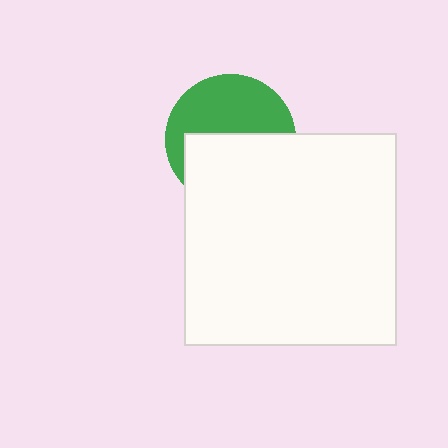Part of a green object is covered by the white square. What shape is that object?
It is a circle.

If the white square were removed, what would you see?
You would see the complete green circle.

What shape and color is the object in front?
The object in front is a white square.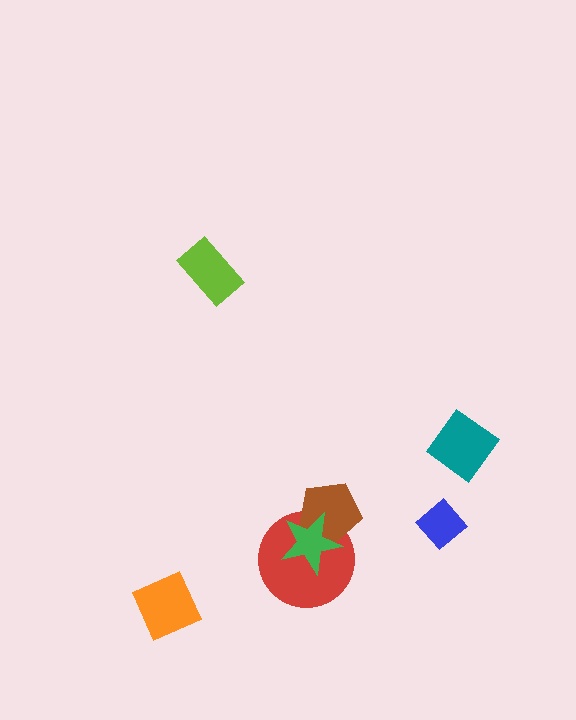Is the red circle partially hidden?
Yes, it is partially covered by another shape.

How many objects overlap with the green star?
2 objects overlap with the green star.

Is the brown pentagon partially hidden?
Yes, it is partially covered by another shape.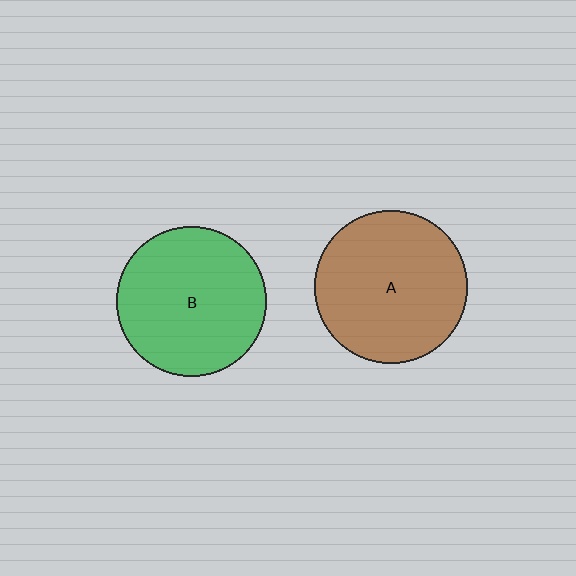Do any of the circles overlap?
No, none of the circles overlap.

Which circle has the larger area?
Circle A (brown).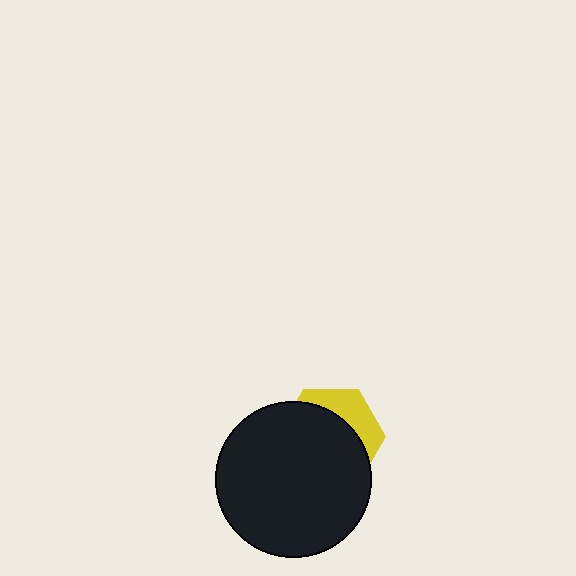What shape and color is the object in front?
The object in front is a black circle.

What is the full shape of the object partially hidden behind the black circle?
The partially hidden object is a yellow hexagon.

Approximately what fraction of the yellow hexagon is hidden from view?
Roughly 70% of the yellow hexagon is hidden behind the black circle.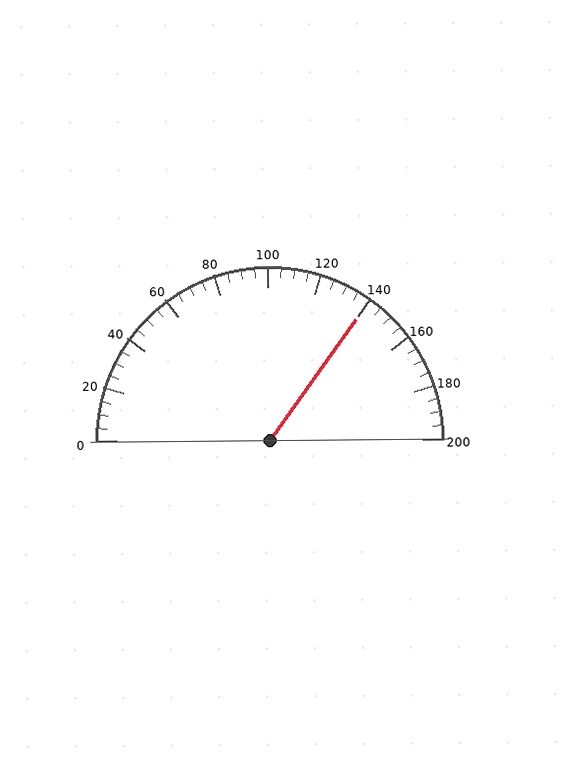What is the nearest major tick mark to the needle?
The nearest major tick mark is 140.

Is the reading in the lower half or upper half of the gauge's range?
The reading is in the upper half of the range (0 to 200).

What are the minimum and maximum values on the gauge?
The gauge ranges from 0 to 200.